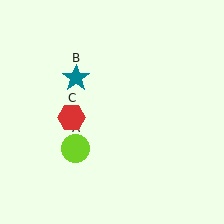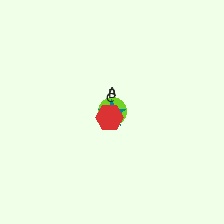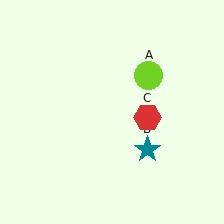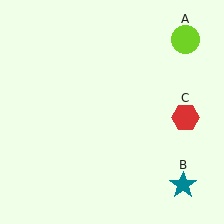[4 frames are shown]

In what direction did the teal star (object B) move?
The teal star (object B) moved down and to the right.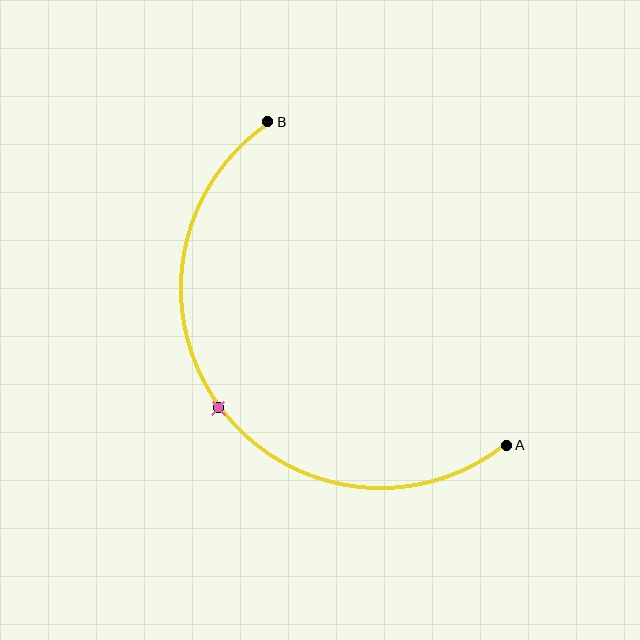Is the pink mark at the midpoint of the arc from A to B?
Yes. The pink mark lies on the arc at equal arc-length from both A and B — it is the arc midpoint.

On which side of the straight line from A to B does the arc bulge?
The arc bulges below and to the left of the straight line connecting A and B.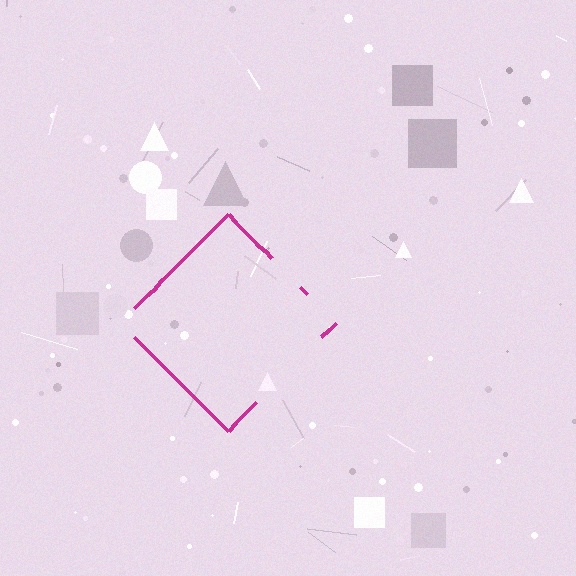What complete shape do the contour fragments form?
The contour fragments form a diamond.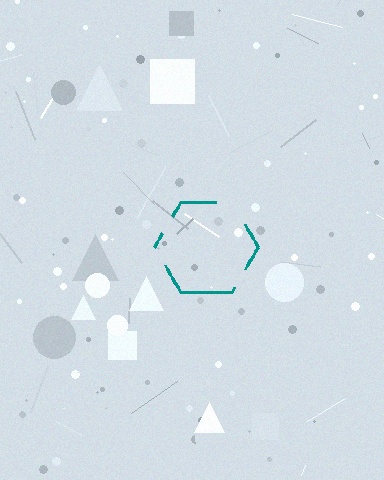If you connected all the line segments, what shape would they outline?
They would outline a hexagon.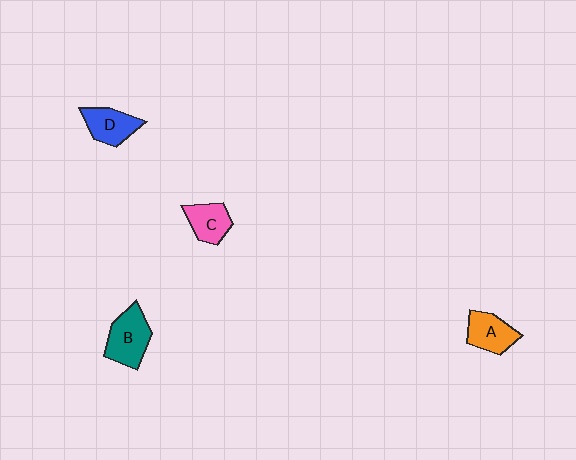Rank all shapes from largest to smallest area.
From largest to smallest: B (teal), D (blue), A (orange), C (pink).